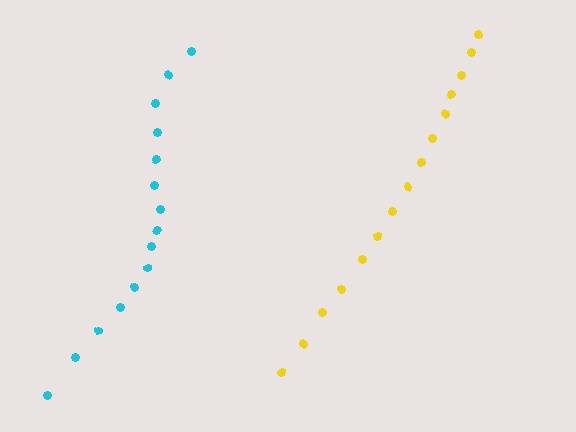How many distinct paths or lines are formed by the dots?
There are 2 distinct paths.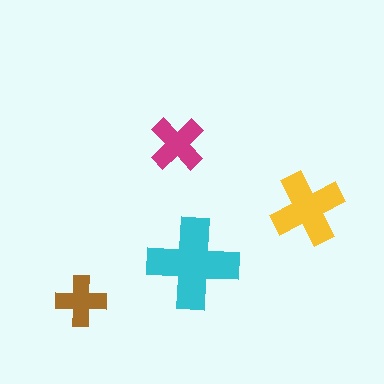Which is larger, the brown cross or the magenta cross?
The magenta one.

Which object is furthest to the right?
The yellow cross is rightmost.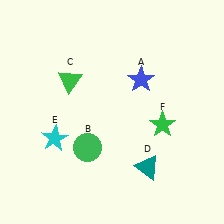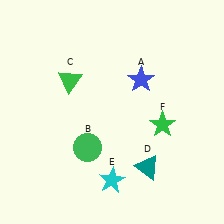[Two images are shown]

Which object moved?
The cyan star (E) moved right.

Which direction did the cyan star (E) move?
The cyan star (E) moved right.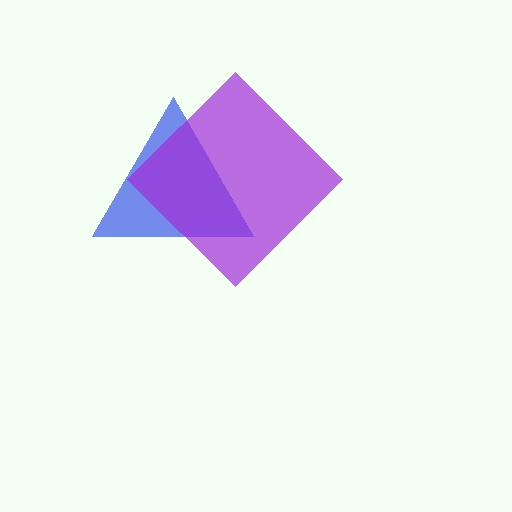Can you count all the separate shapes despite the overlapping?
Yes, there are 2 separate shapes.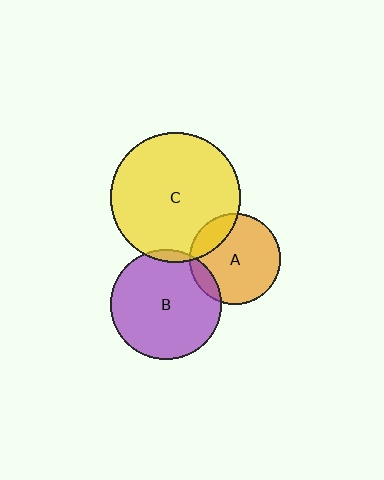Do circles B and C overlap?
Yes.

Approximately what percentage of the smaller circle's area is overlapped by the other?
Approximately 5%.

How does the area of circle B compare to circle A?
Approximately 1.5 times.